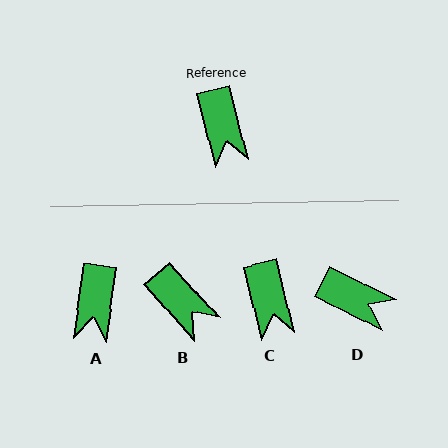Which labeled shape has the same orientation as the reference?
C.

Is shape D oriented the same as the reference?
No, it is off by about 49 degrees.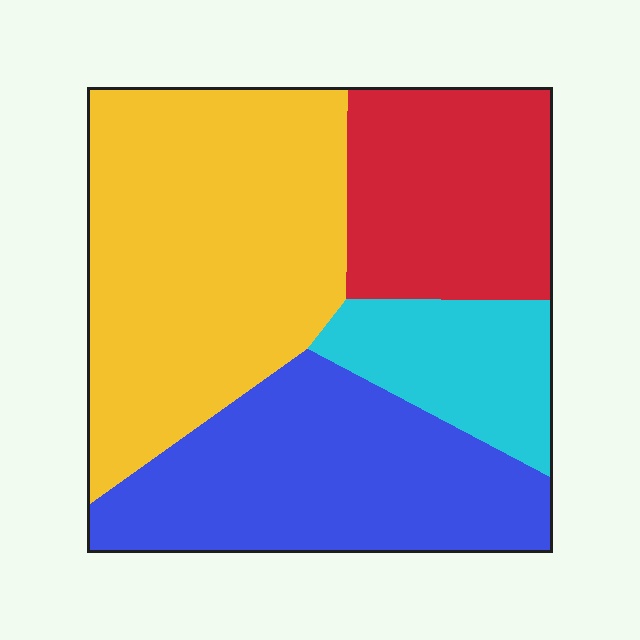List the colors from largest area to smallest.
From largest to smallest: yellow, blue, red, cyan.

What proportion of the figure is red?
Red takes up about one fifth (1/5) of the figure.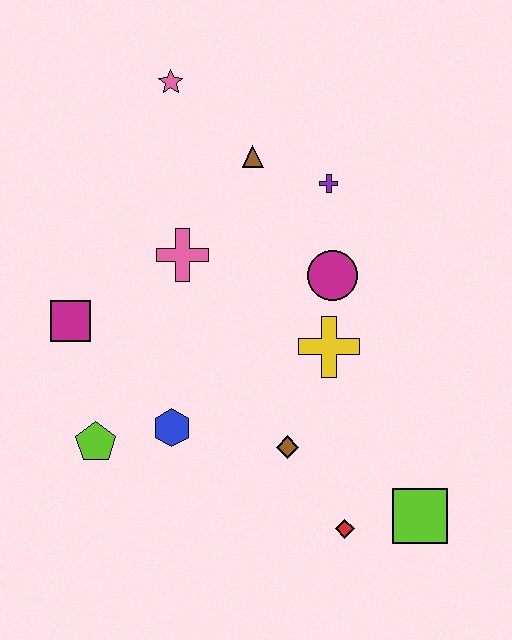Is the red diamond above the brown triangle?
No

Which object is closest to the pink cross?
The brown triangle is closest to the pink cross.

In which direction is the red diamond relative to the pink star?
The red diamond is below the pink star.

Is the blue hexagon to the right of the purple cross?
No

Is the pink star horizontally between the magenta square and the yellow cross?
Yes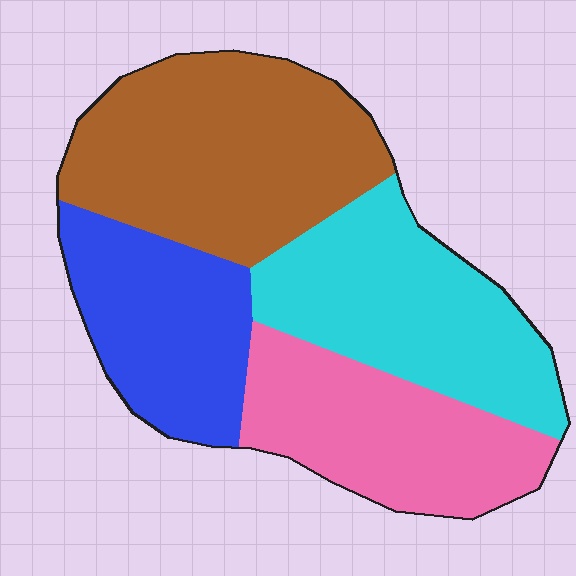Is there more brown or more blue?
Brown.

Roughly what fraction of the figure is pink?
Pink takes up between a sixth and a third of the figure.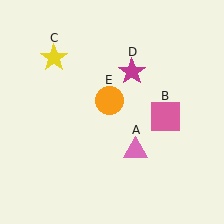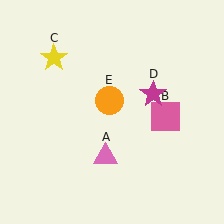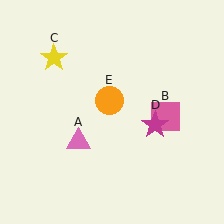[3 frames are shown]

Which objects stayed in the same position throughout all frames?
Pink square (object B) and yellow star (object C) and orange circle (object E) remained stationary.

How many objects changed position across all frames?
2 objects changed position: pink triangle (object A), magenta star (object D).